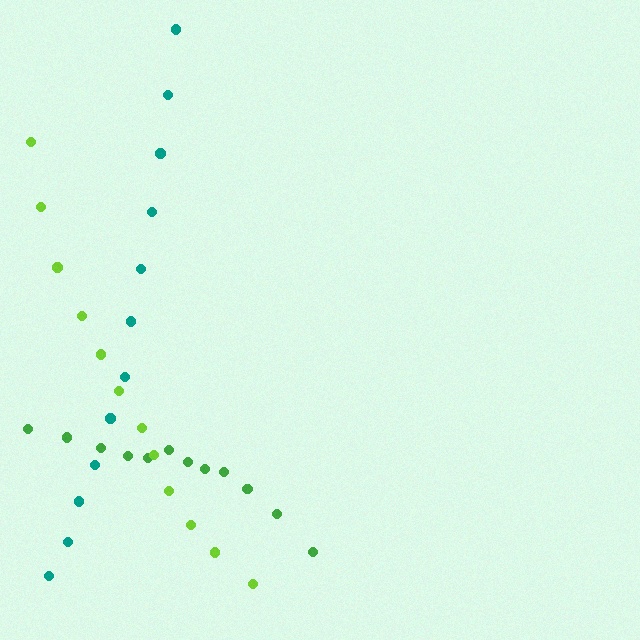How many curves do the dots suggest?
There are 3 distinct paths.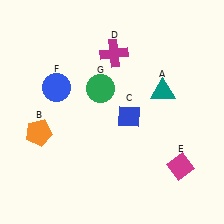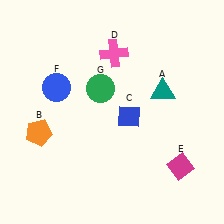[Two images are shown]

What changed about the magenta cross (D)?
In Image 1, D is magenta. In Image 2, it changed to pink.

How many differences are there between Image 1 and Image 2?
There is 1 difference between the two images.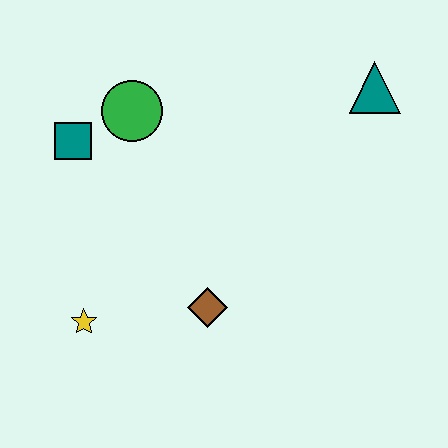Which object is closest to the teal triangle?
The green circle is closest to the teal triangle.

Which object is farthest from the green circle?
The teal triangle is farthest from the green circle.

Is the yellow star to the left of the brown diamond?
Yes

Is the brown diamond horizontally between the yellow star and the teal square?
No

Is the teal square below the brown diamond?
No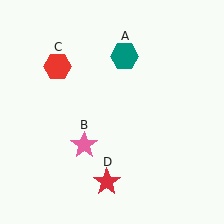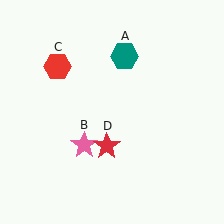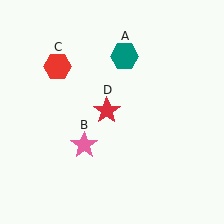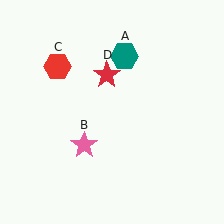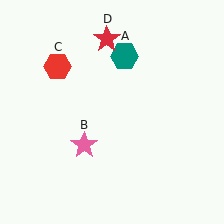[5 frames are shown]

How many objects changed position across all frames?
1 object changed position: red star (object D).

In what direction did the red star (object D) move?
The red star (object D) moved up.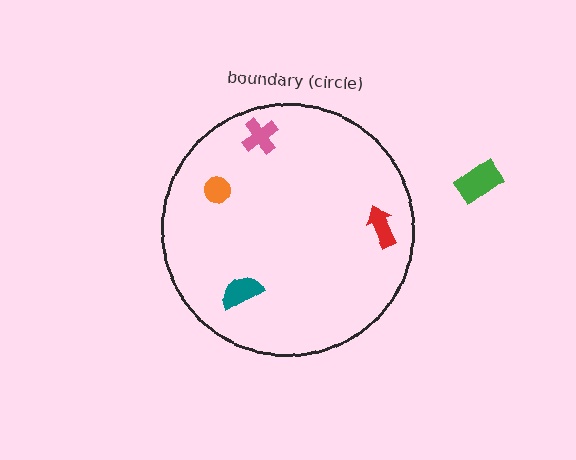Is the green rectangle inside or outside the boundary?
Outside.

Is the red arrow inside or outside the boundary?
Inside.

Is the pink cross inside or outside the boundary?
Inside.